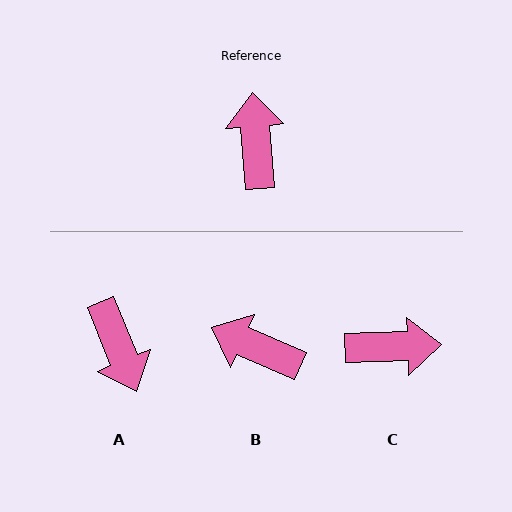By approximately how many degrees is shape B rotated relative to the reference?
Approximately 62 degrees counter-clockwise.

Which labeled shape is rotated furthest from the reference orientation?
A, about 162 degrees away.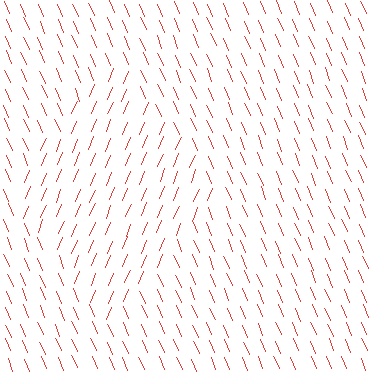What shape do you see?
I see a diamond.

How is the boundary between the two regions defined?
The boundary is defined purely by a change in line orientation (approximately 45 degrees difference). All lines are the same color and thickness.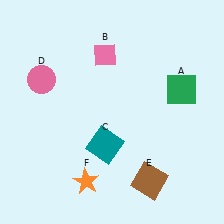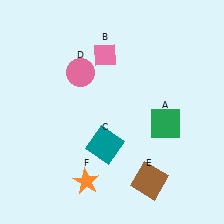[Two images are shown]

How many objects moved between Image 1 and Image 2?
2 objects moved between the two images.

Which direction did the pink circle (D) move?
The pink circle (D) moved right.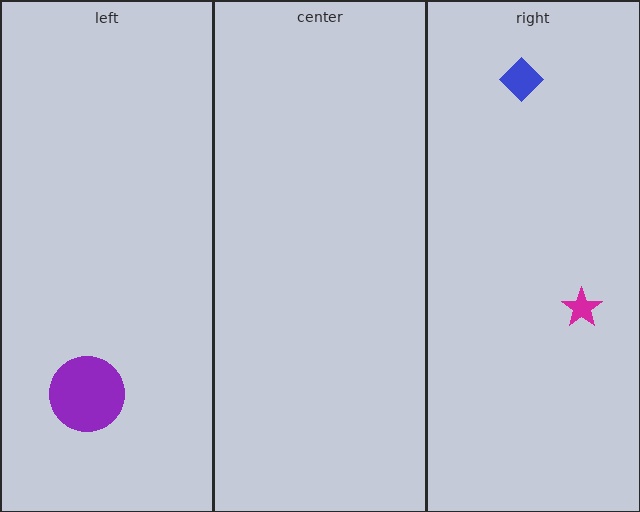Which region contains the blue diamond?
The right region.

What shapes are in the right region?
The blue diamond, the magenta star.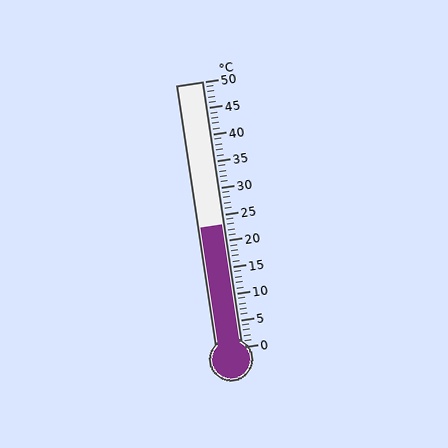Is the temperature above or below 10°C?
The temperature is above 10°C.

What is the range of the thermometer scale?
The thermometer scale ranges from 0°C to 50°C.